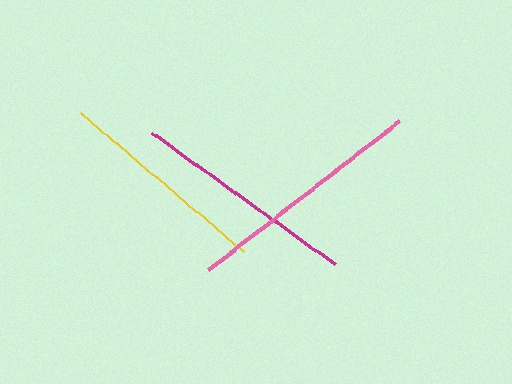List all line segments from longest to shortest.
From longest to shortest: pink, magenta, yellow.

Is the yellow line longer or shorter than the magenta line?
The magenta line is longer than the yellow line.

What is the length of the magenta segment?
The magenta segment is approximately 226 pixels long.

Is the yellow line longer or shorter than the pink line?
The pink line is longer than the yellow line.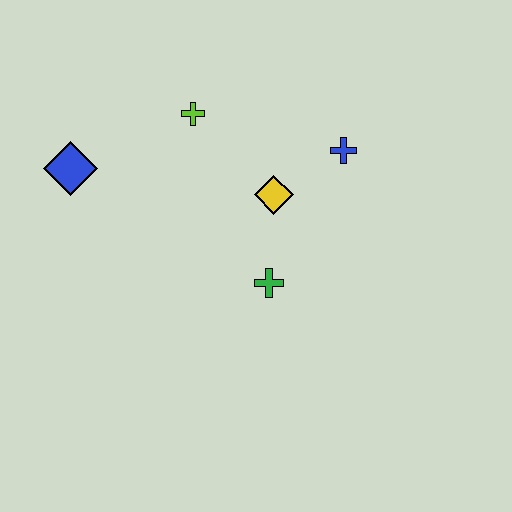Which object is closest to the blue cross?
The yellow diamond is closest to the blue cross.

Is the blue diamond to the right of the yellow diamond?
No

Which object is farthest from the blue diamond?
The blue cross is farthest from the blue diamond.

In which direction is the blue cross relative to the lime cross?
The blue cross is to the right of the lime cross.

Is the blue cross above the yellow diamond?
Yes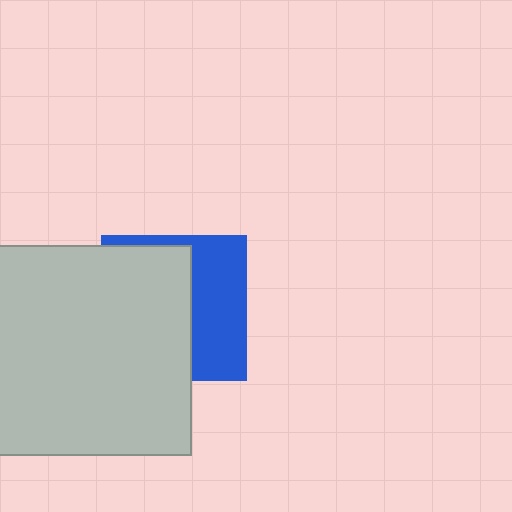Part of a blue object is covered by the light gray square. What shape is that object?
It is a square.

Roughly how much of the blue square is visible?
A small part of it is visible (roughly 43%).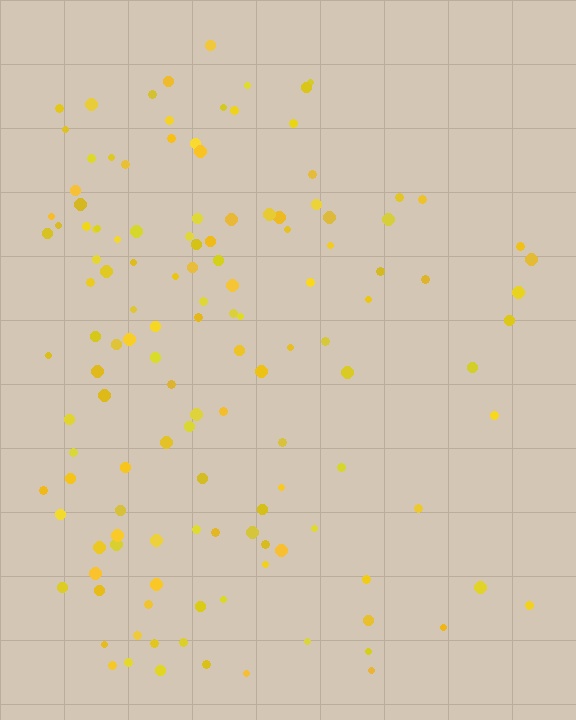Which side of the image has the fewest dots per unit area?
The right.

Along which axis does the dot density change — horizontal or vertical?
Horizontal.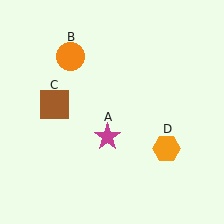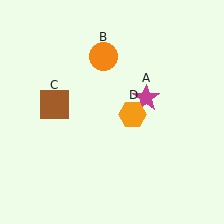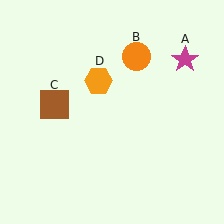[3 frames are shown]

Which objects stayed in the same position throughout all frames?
Brown square (object C) remained stationary.